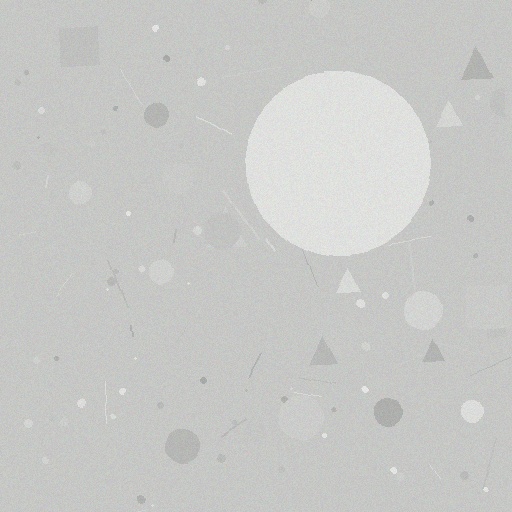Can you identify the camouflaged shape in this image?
The camouflaged shape is a circle.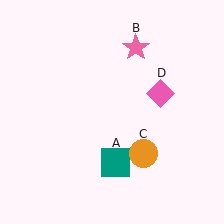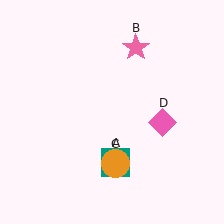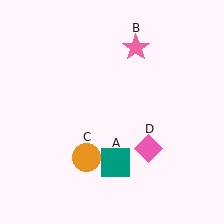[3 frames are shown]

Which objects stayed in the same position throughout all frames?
Teal square (object A) and pink star (object B) remained stationary.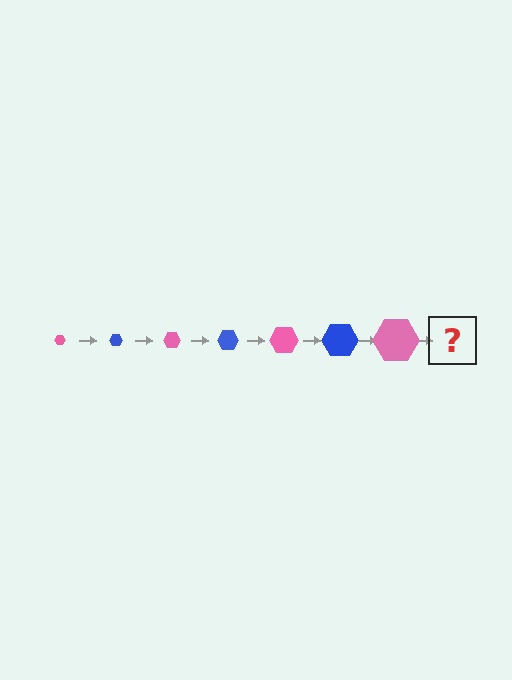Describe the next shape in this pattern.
It should be a blue hexagon, larger than the previous one.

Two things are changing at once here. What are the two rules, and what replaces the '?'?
The two rules are that the hexagon grows larger each step and the color cycles through pink and blue. The '?' should be a blue hexagon, larger than the previous one.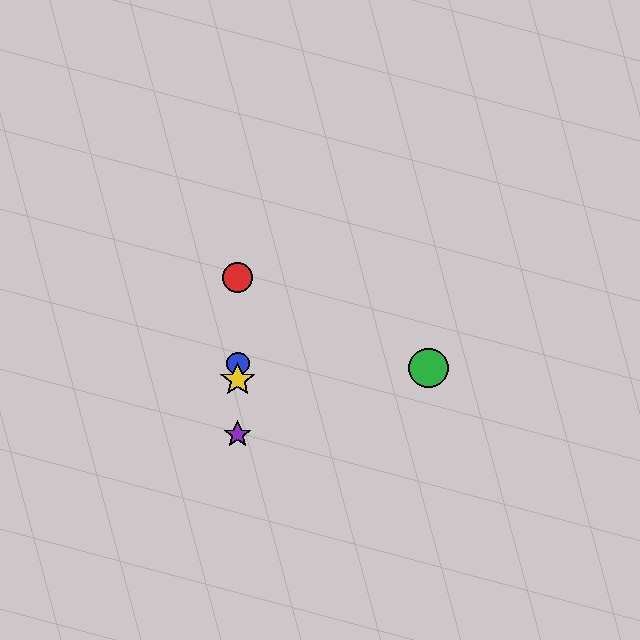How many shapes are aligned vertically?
4 shapes (the red circle, the blue circle, the yellow star, the purple star) are aligned vertically.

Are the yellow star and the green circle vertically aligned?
No, the yellow star is at x≈238 and the green circle is at x≈429.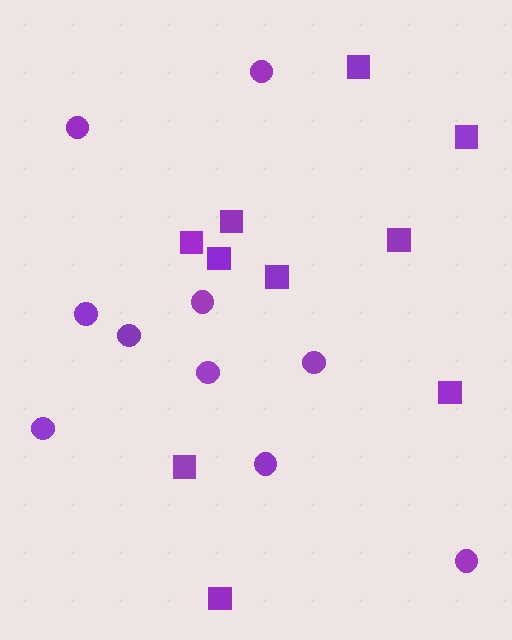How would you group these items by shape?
There are 2 groups: one group of circles (10) and one group of squares (10).